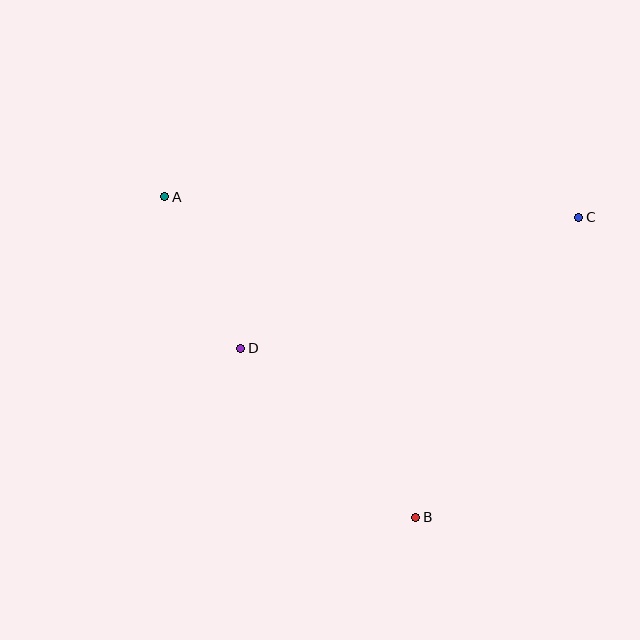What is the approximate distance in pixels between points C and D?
The distance between C and D is approximately 363 pixels.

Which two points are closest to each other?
Points A and D are closest to each other.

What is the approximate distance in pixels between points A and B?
The distance between A and B is approximately 407 pixels.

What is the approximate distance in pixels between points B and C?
The distance between B and C is approximately 341 pixels.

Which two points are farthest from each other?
Points A and C are farthest from each other.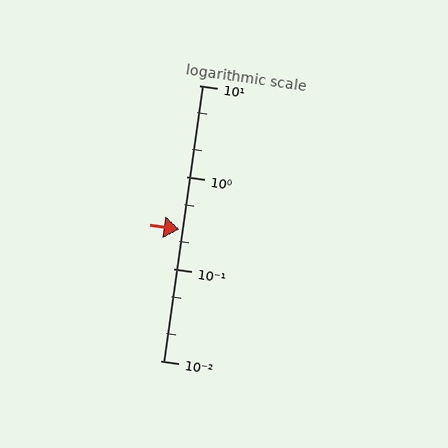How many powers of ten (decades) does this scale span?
The scale spans 3 decades, from 0.01 to 10.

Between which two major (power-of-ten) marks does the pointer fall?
The pointer is between 0.1 and 1.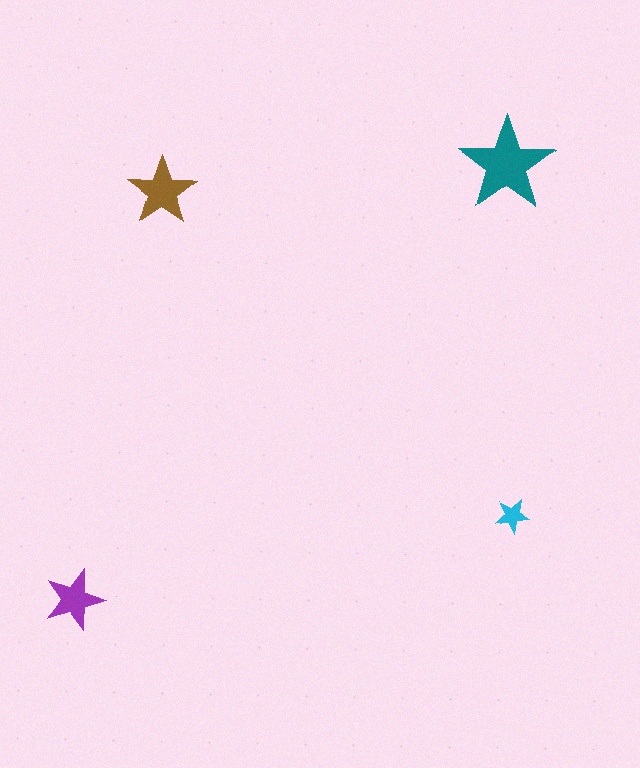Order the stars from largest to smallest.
the teal one, the brown one, the purple one, the cyan one.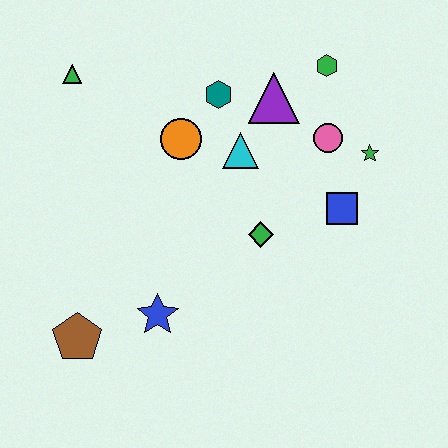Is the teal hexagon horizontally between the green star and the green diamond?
No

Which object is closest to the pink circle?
The green star is closest to the pink circle.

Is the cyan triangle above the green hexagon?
No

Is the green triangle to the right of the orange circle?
No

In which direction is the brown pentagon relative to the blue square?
The brown pentagon is to the left of the blue square.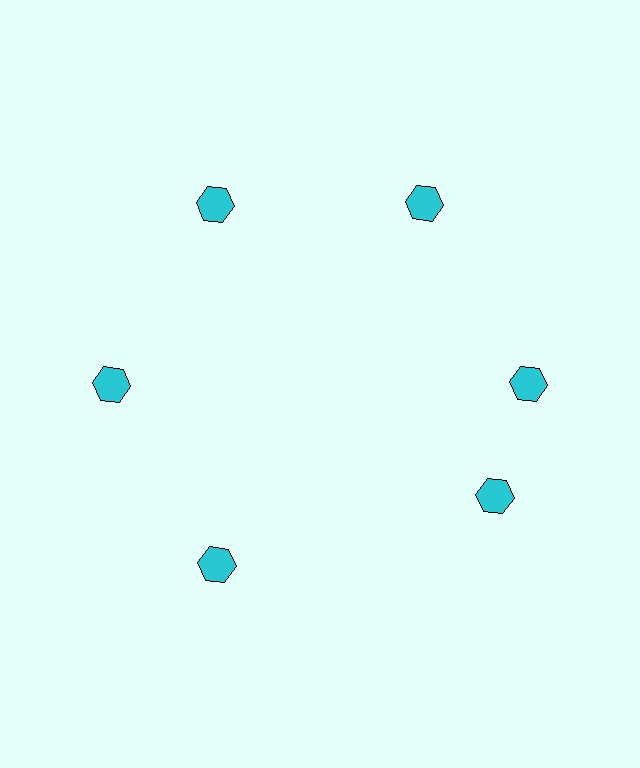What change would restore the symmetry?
The symmetry would be restored by rotating it back into even spacing with its neighbors so that all 6 hexagons sit at equal angles and equal distance from the center.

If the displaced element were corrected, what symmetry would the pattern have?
It would have 6-fold rotational symmetry — the pattern would map onto itself every 60 degrees.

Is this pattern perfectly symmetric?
No. The 6 cyan hexagons are arranged in a ring, but one element near the 5 o'clock position is rotated out of alignment along the ring, breaking the 6-fold rotational symmetry.